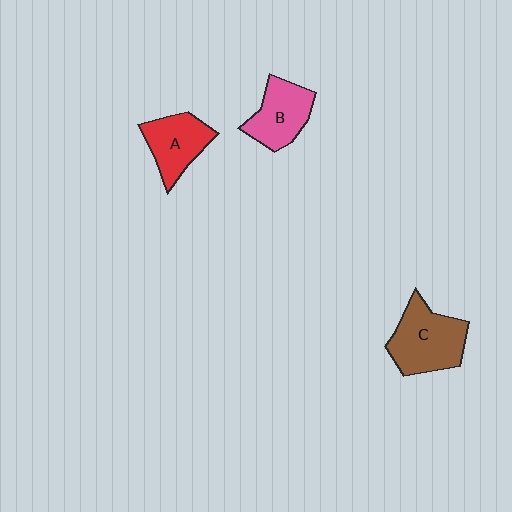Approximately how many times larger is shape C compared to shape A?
Approximately 1.3 times.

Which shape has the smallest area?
Shape A (red).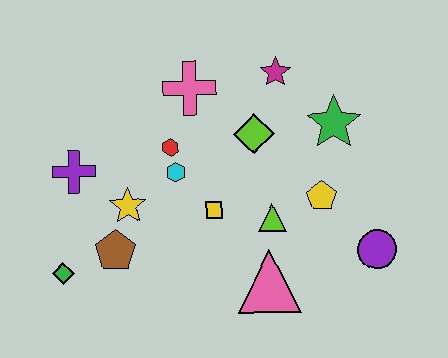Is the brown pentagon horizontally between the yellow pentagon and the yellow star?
No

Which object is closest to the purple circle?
The yellow pentagon is closest to the purple circle.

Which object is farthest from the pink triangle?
The purple cross is farthest from the pink triangle.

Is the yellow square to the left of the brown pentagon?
No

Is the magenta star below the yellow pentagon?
No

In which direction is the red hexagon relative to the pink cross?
The red hexagon is below the pink cross.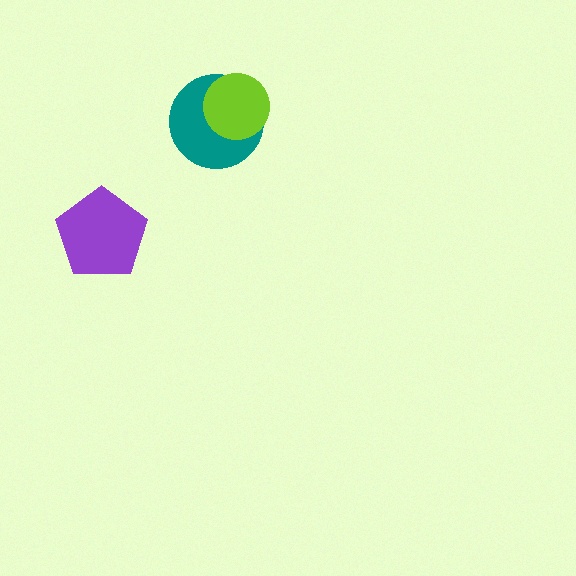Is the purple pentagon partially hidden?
No, no other shape covers it.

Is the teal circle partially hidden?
Yes, it is partially covered by another shape.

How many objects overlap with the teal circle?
1 object overlaps with the teal circle.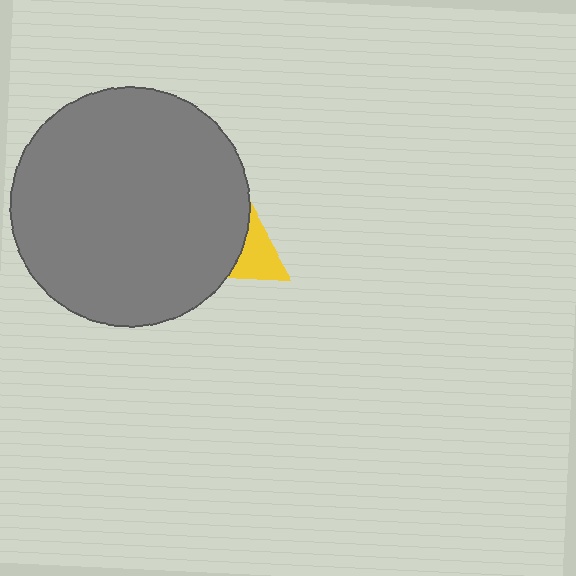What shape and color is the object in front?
The object in front is a gray circle.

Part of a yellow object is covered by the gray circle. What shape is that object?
It is a triangle.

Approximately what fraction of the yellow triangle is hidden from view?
Roughly 69% of the yellow triangle is hidden behind the gray circle.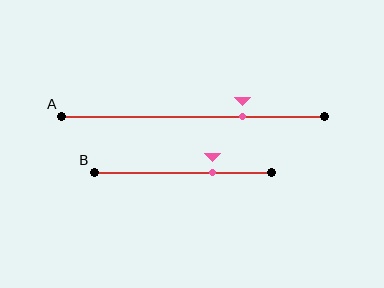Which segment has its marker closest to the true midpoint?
Segment B has its marker closest to the true midpoint.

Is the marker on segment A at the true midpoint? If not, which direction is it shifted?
No, the marker on segment A is shifted to the right by about 19% of the segment length.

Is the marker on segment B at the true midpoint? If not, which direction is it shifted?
No, the marker on segment B is shifted to the right by about 17% of the segment length.